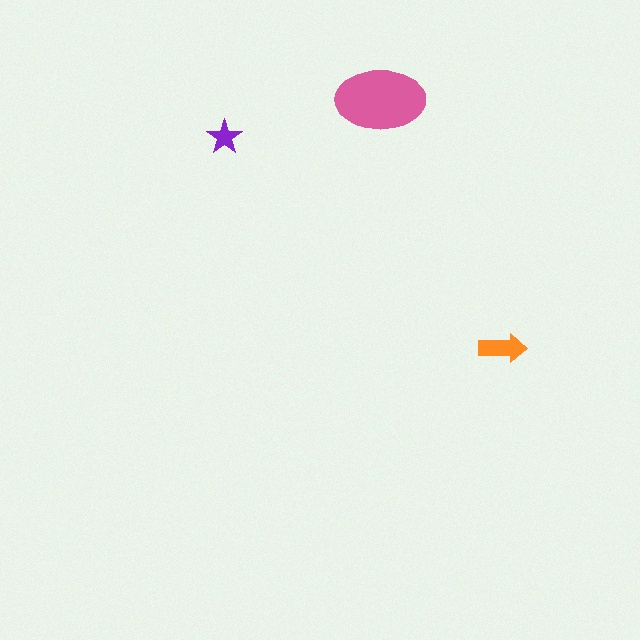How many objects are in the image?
There are 3 objects in the image.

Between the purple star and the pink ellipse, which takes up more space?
The pink ellipse.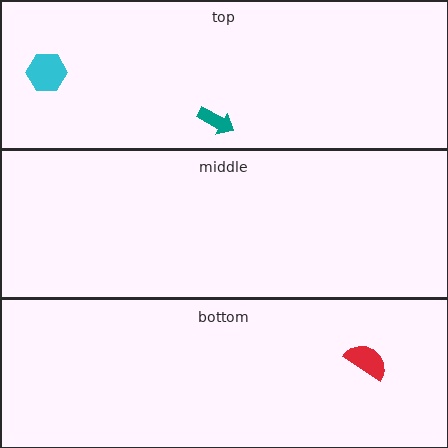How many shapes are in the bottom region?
1.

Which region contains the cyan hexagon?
The top region.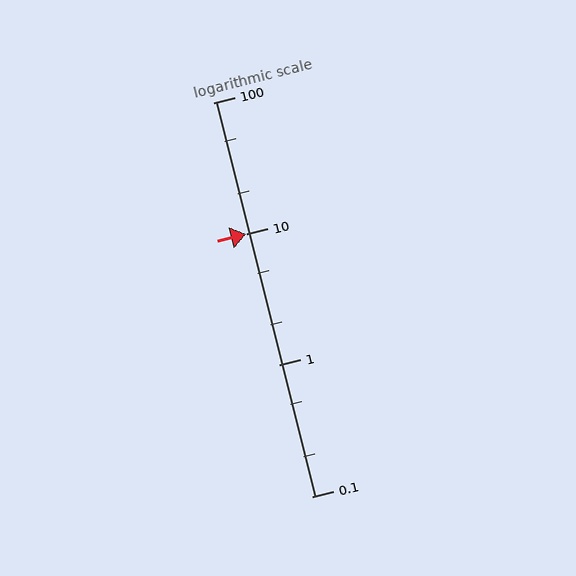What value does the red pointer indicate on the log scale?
The pointer indicates approximately 10.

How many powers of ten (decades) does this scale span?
The scale spans 3 decades, from 0.1 to 100.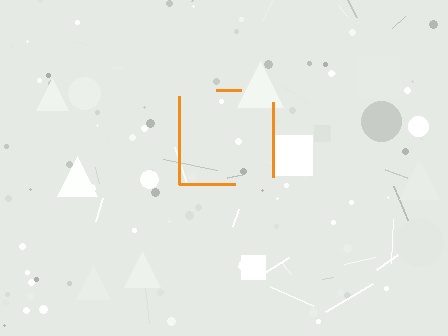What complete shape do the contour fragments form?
The contour fragments form a square.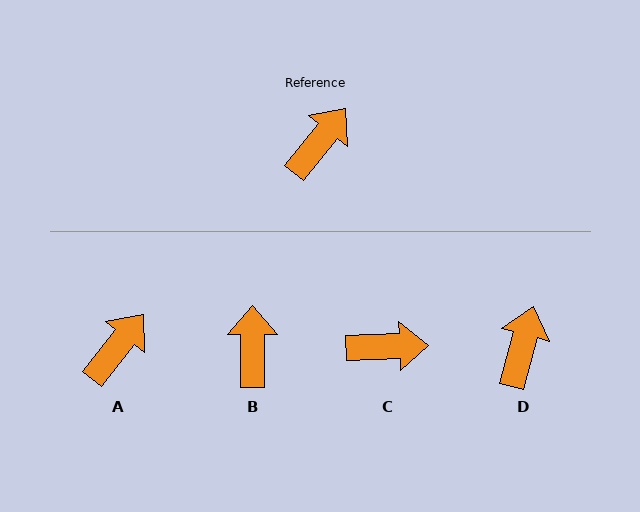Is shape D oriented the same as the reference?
No, it is off by about 23 degrees.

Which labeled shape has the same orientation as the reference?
A.